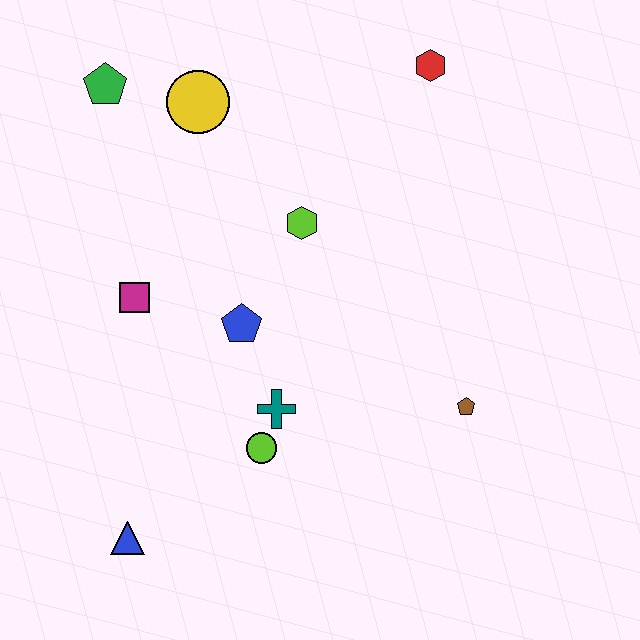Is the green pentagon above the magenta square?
Yes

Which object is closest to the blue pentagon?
The teal cross is closest to the blue pentagon.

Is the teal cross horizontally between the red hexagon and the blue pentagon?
Yes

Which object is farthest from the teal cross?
The red hexagon is farthest from the teal cross.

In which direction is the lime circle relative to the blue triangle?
The lime circle is to the right of the blue triangle.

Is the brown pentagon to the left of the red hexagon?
No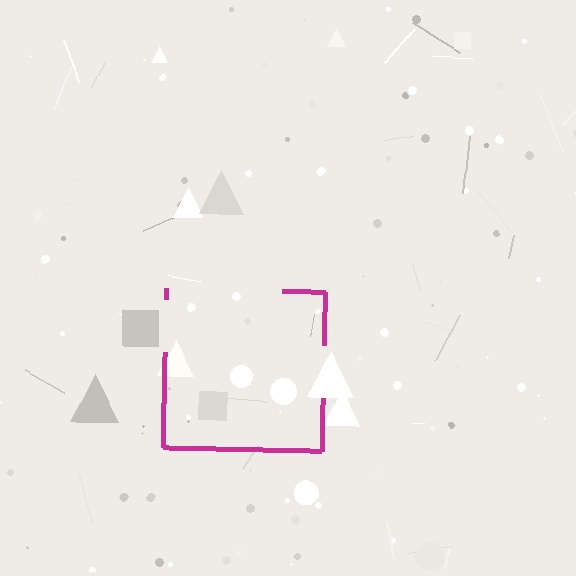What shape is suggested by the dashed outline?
The dashed outline suggests a square.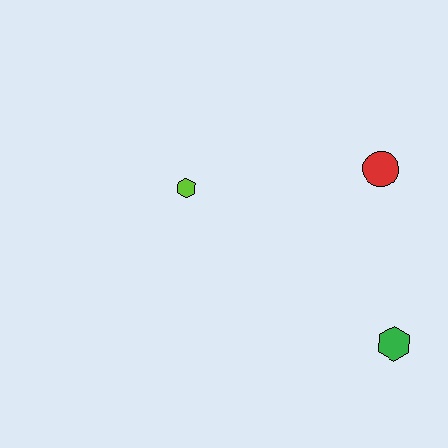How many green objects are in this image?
There is 1 green object.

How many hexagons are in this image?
There are 2 hexagons.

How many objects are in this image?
There are 3 objects.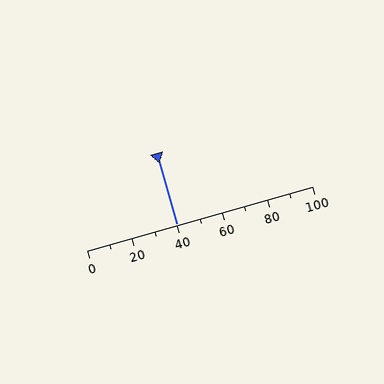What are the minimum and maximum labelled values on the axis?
The axis runs from 0 to 100.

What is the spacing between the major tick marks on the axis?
The major ticks are spaced 20 apart.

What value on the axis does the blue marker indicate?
The marker indicates approximately 40.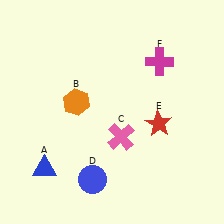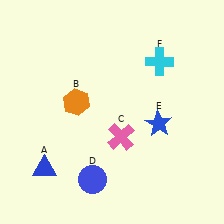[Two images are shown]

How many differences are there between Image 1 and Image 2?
There are 2 differences between the two images.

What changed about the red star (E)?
In Image 1, E is red. In Image 2, it changed to blue.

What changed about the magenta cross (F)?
In Image 1, F is magenta. In Image 2, it changed to cyan.